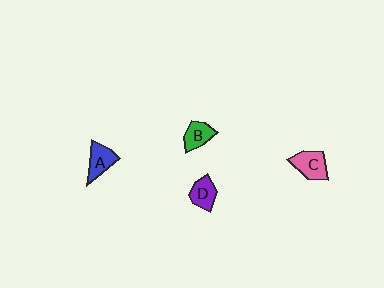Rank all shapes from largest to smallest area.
From largest to smallest: C (pink), A (blue), D (purple), B (green).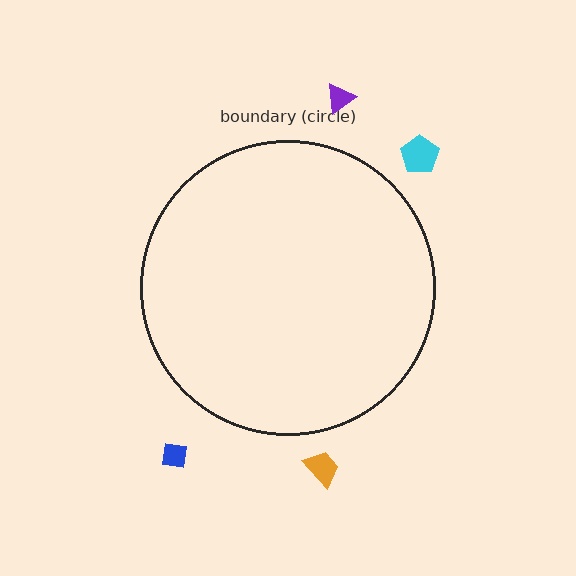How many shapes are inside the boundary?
0 inside, 4 outside.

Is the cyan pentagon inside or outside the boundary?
Outside.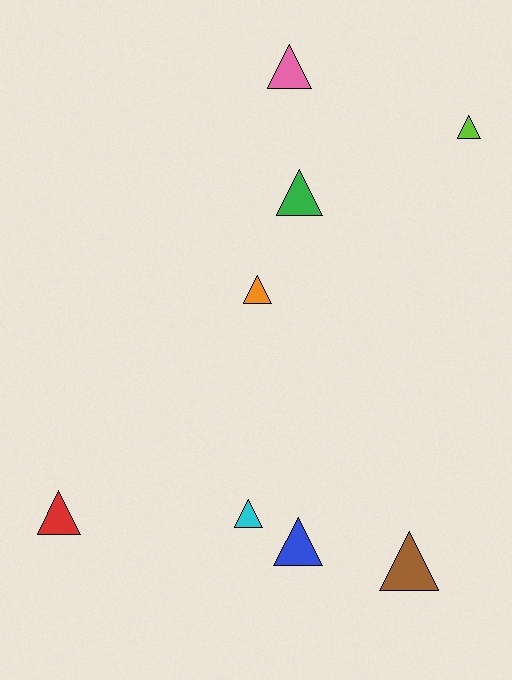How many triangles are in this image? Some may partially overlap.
There are 8 triangles.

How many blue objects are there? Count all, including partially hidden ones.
There is 1 blue object.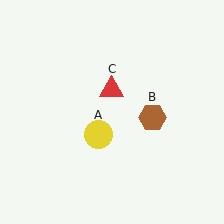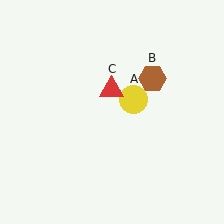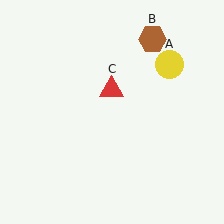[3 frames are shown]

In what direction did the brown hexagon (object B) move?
The brown hexagon (object B) moved up.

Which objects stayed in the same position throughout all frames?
Red triangle (object C) remained stationary.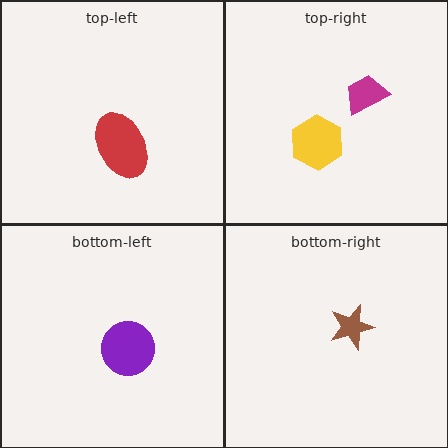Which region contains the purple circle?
The bottom-left region.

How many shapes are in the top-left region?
1.